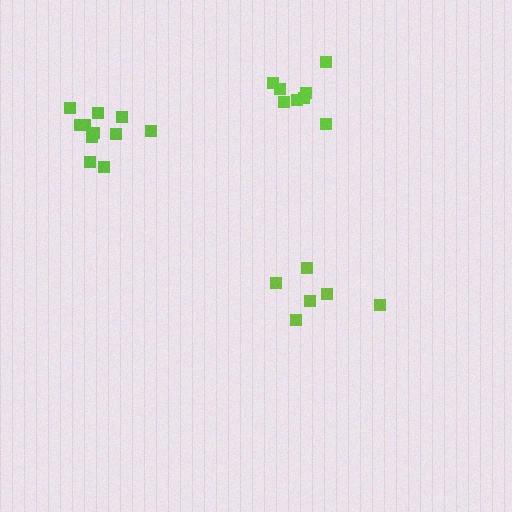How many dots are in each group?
Group 1: 6 dots, Group 2: 8 dots, Group 3: 11 dots (25 total).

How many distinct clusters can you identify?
There are 3 distinct clusters.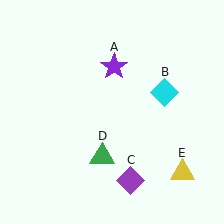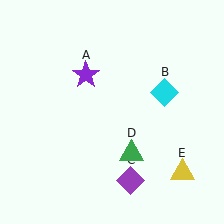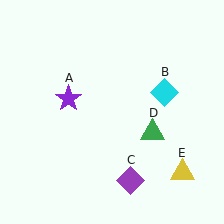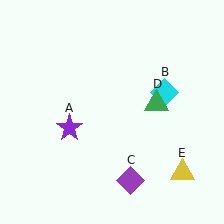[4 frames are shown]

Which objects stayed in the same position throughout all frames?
Cyan diamond (object B) and purple diamond (object C) and yellow triangle (object E) remained stationary.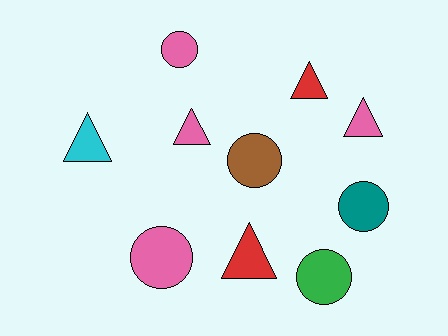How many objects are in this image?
There are 10 objects.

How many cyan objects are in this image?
There is 1 cyan object.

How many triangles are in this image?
There are 5 triangles.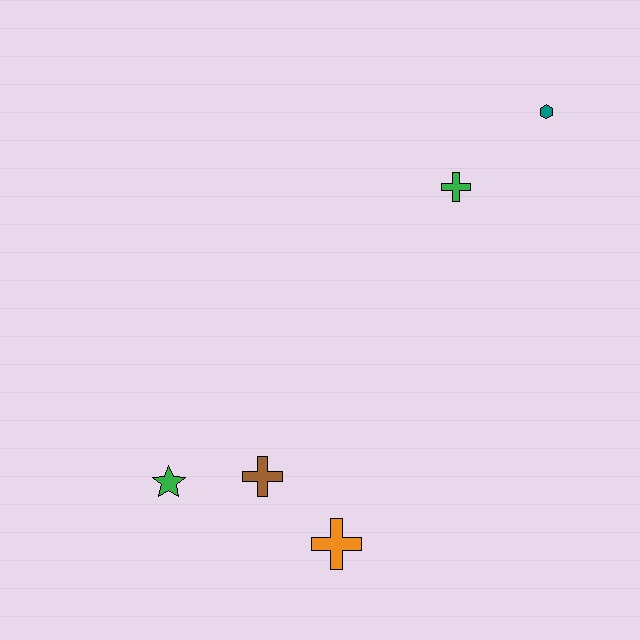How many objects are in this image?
There are 5 objects.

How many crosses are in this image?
There are 3 crosses.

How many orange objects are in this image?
There is 1 orange object.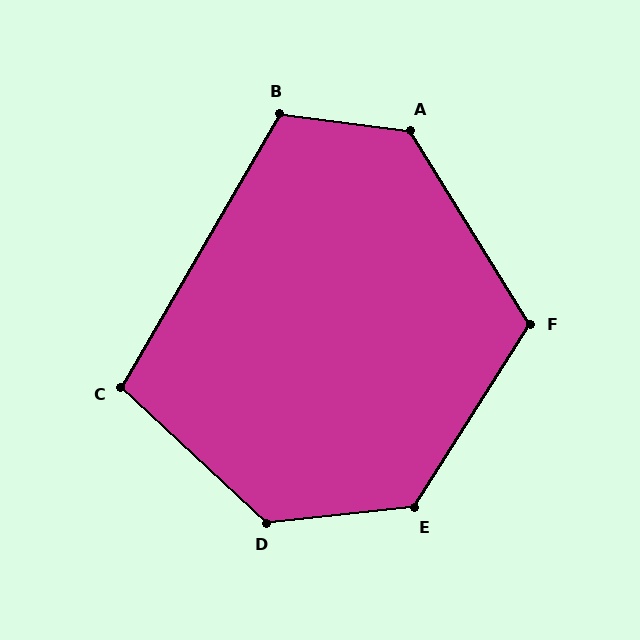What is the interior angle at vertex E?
Approximately 128 degrees (obtuse).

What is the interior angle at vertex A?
Approximately 129 degrees (obtuse).